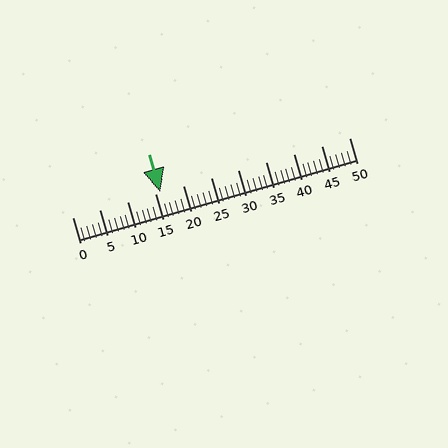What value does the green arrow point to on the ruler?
The green arrow points to approximately 16.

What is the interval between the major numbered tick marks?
The major tick marks are spaced 5 units apart.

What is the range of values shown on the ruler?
The ruler shows values from 0 to 50.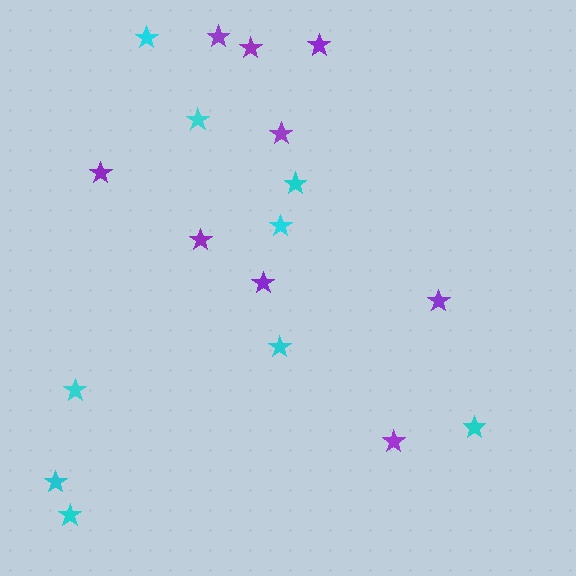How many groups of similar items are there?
There are 2 groups: one group of cyan stars (9) and one group of purple stars (9).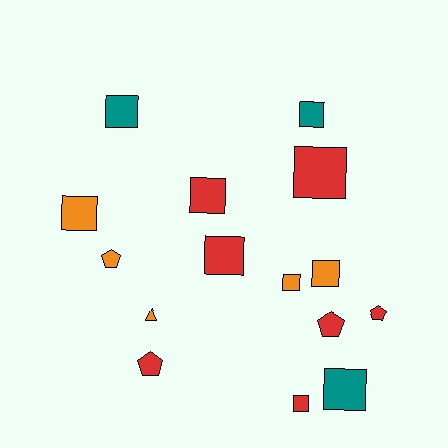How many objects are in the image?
There are 15 objects.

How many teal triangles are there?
There are no teal triangles.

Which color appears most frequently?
Red, with 7 objects.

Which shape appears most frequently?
Square, with 10 objects.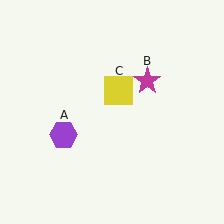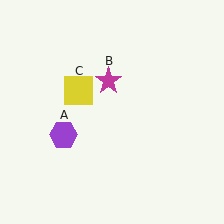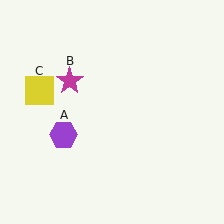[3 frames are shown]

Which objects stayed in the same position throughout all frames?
Purple hexagon (object A) remained stationary.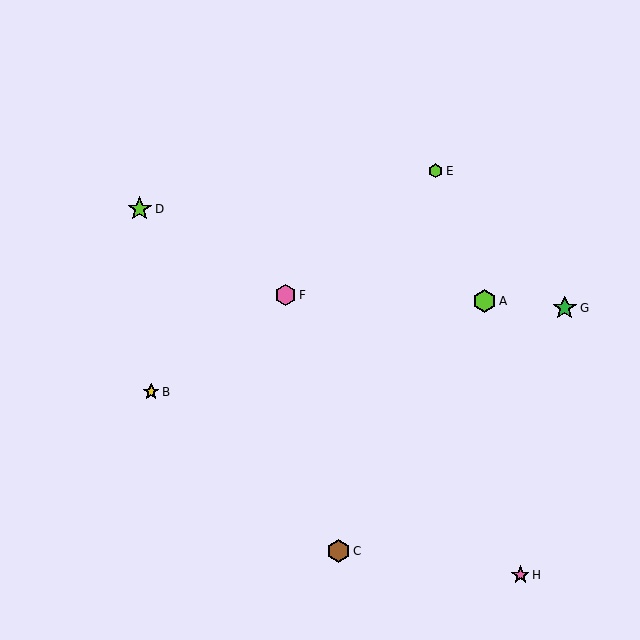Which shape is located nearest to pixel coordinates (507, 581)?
The pink star (labeled H) at (520, 575) is nearest to that location.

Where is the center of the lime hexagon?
The center of the lime hexagon is at (485, 301).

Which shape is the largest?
The lime star (labeled D) is the largest.